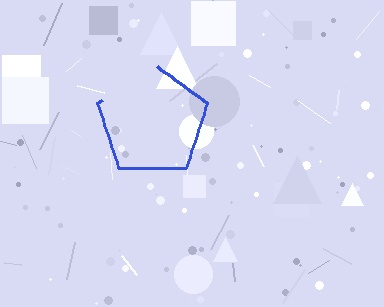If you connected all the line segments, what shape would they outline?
They would outline a pentagon.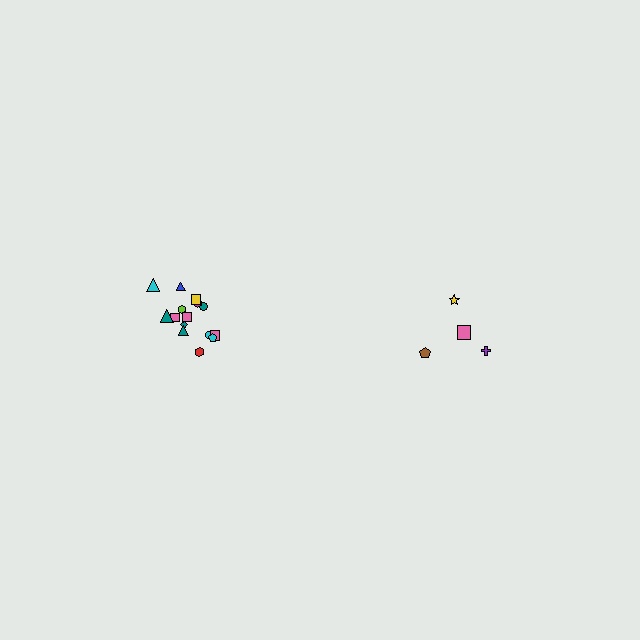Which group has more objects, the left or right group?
The left group.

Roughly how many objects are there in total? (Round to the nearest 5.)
Roughly 20 objects in total.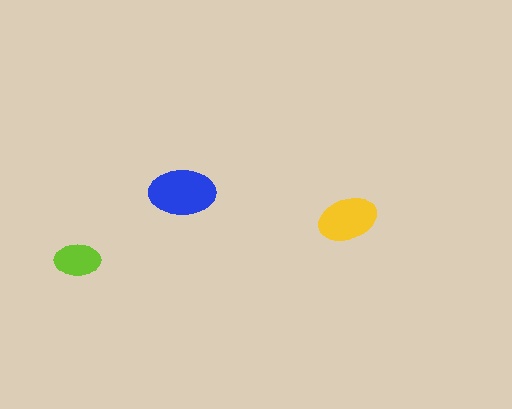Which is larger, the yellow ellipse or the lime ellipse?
The yellow one.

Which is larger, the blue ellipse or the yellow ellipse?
The blue one.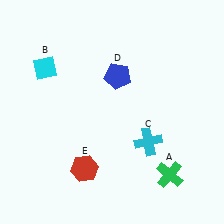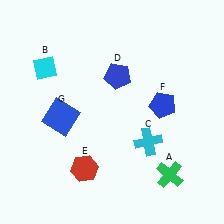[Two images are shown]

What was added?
A blue pentagon (F), a blue square (G) were added in Image 2.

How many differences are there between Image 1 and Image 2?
There are 2 differences between the two images.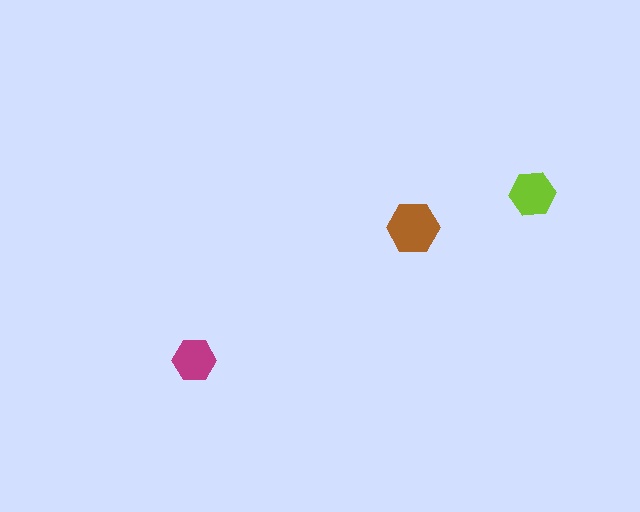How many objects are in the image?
There are 3 objects in the image.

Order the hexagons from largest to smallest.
the brown one, the lime one, the magenta one.